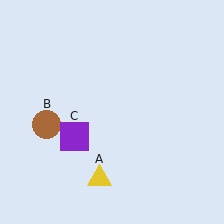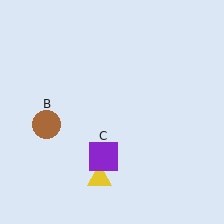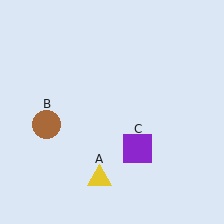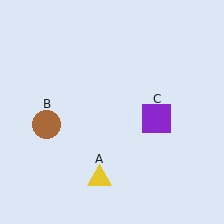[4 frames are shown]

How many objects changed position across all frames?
1 object changed position: purple square (object C).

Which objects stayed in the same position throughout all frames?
Yellow triangle (object A) and brown circle (object B) remained stationary.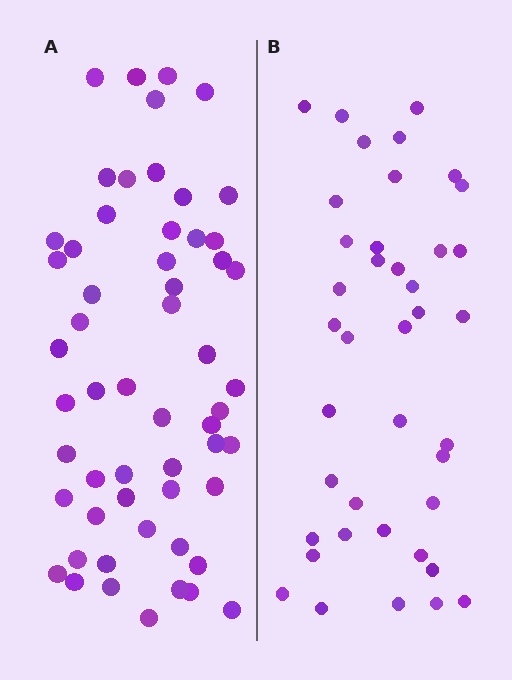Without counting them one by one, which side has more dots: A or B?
Region A (the left region) has more dots.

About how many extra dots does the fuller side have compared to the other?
Region A has approximately 15 more dots than region B.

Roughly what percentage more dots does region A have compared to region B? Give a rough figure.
About 40% more.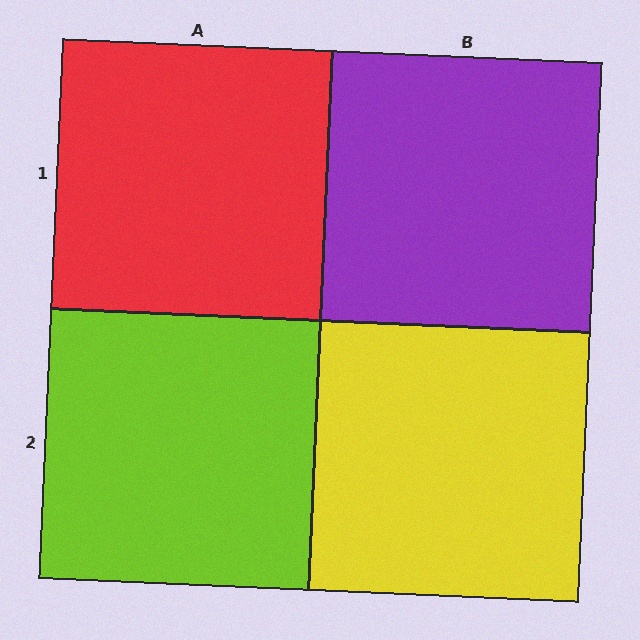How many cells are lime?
1 cell is lime.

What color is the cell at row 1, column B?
Purple.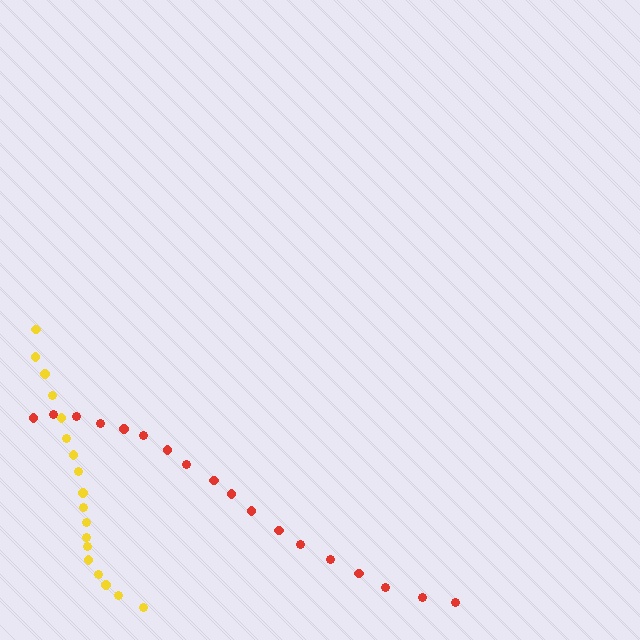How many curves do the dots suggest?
There are 2 distinct paths.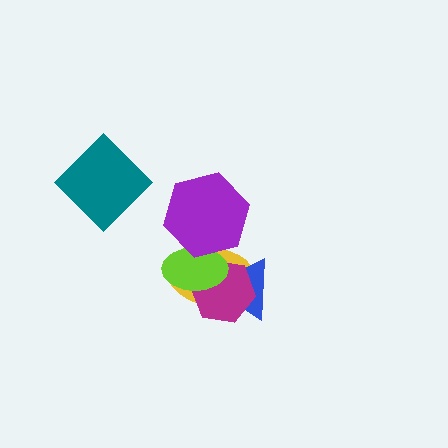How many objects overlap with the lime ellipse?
4 objects overlap with the lime ellipse.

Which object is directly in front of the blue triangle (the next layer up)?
The magenta hexagon is directly in front of the blue triangle.